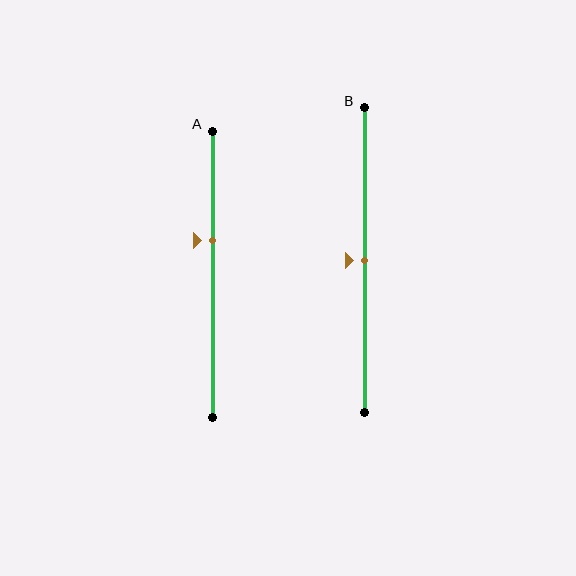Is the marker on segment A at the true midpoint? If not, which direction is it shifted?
No, the marker on segment A is shifted upward by about 12% of the segment length.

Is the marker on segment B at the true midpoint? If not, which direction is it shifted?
Yes, the marker on segment B is at the true midpoint.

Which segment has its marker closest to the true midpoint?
Segment B has its marker closest to the true midpoint.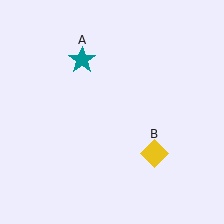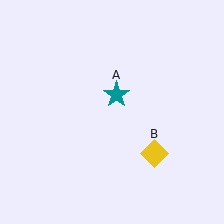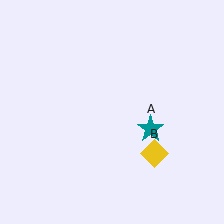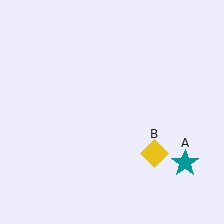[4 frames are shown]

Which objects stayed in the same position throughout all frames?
Yellow diamond (object B) remained stationary.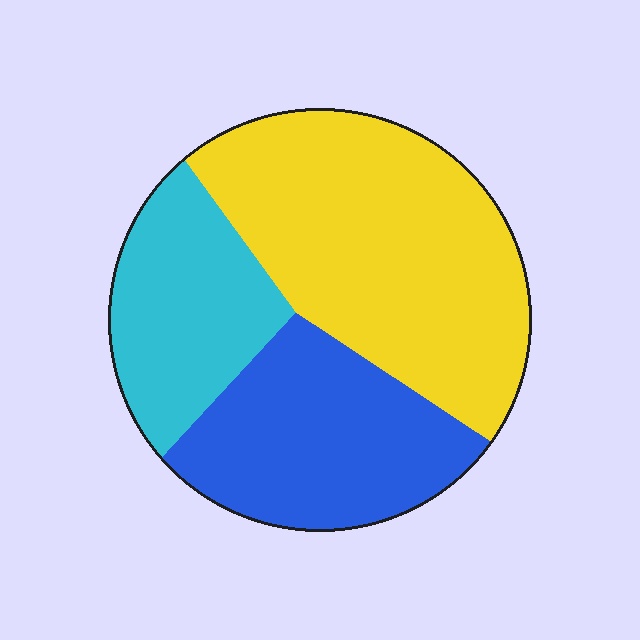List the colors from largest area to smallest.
From largest to smallest: yellow, blue, cyan.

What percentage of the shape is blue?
Blue takes up about one third (1/3) of the shape.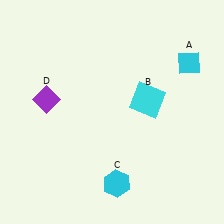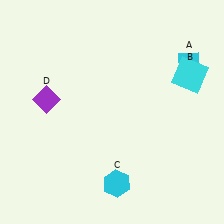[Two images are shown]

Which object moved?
The cyan square (B) moved right.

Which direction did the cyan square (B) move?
The cyan square (B) moved right.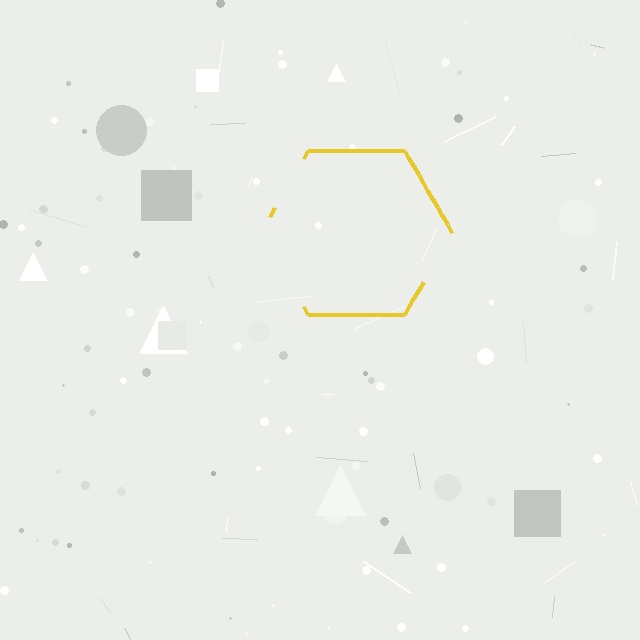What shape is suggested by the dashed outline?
The dashed outline suggests a hexagon.